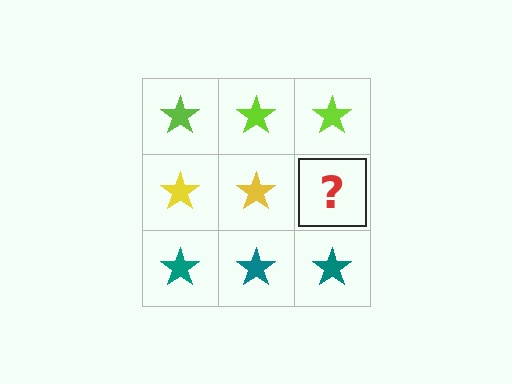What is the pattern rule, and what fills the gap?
The rule is that each row has a consistent color. The gap should be filled with a yellow star.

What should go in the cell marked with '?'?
The missing cell should contain a yellow star.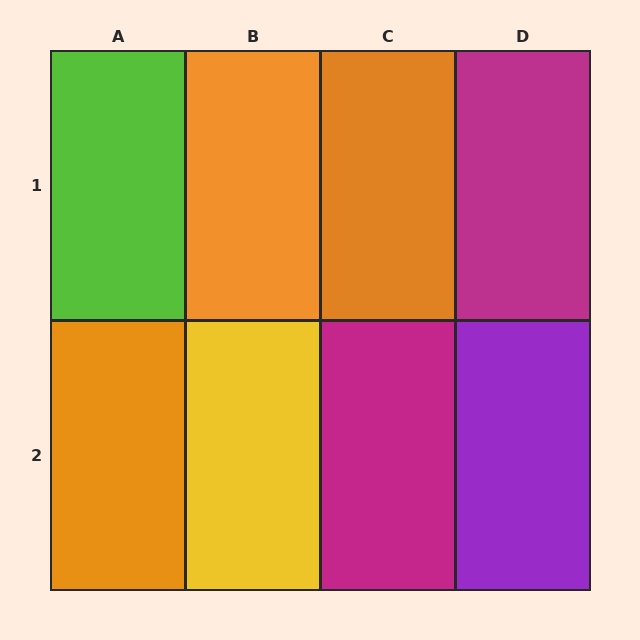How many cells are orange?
3 cells are orange.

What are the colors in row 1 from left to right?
Lime, orange, orange, magenta.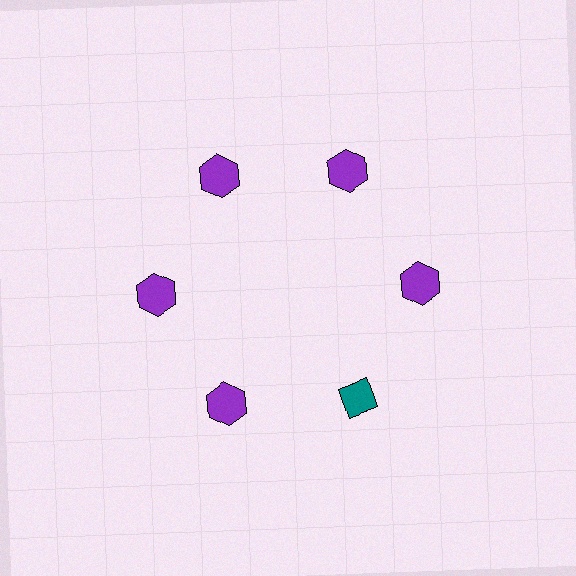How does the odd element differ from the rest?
It differs in both color (teal instead of purple) and shape (diamond instead of hexagon).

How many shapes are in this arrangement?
There are 6 shapes arranged in a ring pattern.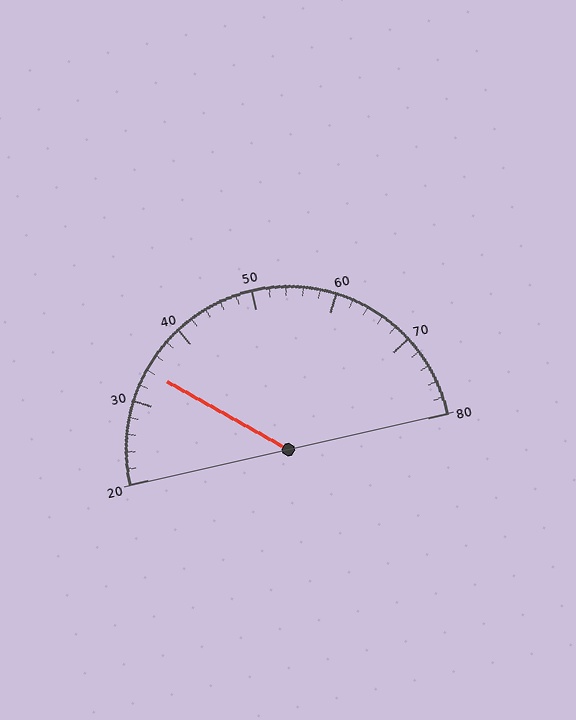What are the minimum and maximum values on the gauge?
The gauge ranges from 20 to 80.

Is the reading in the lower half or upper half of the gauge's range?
The reading is in the lower half of the range (20 to 80).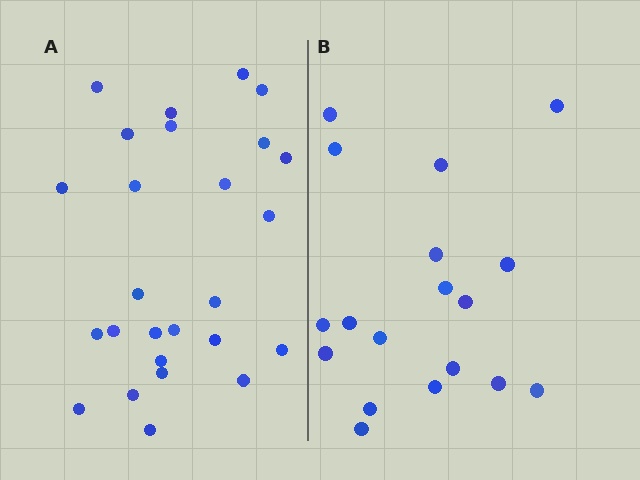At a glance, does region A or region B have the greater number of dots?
Region A (the left region) has more dots.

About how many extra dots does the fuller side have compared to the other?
Region A has roughly 8 or so more dots than region B.